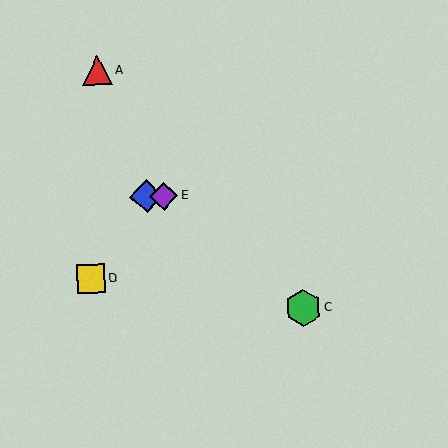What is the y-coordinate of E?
Object E is at y≈196.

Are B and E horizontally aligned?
Yes, both are at y≈196.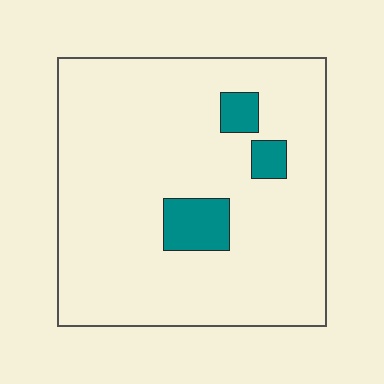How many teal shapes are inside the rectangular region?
3.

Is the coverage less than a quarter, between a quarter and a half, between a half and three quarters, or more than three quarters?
Less than a quarter.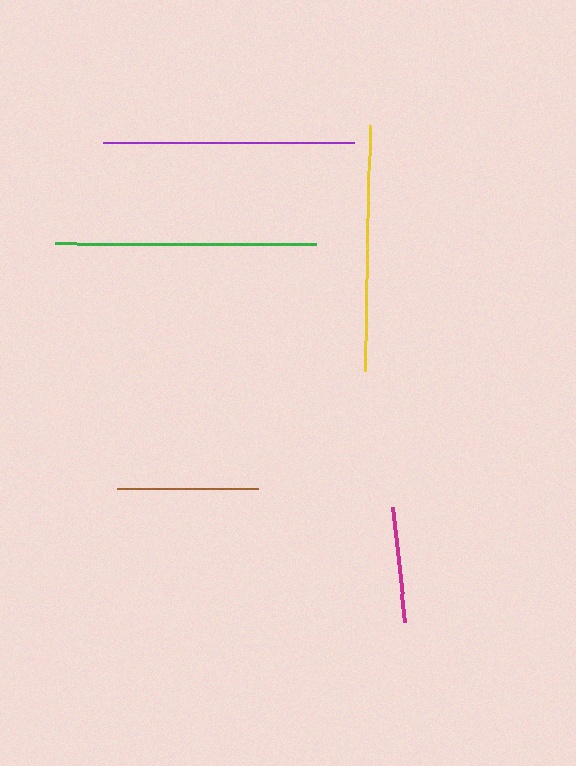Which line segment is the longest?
The green line is the longest at approximately 262 pixels.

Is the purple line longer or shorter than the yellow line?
The purple line is longer than the yellow line.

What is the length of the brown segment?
The brown segment is approximately 141 pixels long.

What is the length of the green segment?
The green segment is approximately 262 pixels long.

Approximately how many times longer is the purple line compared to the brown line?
The purple line is approximately 1.8 times the length of the brown line.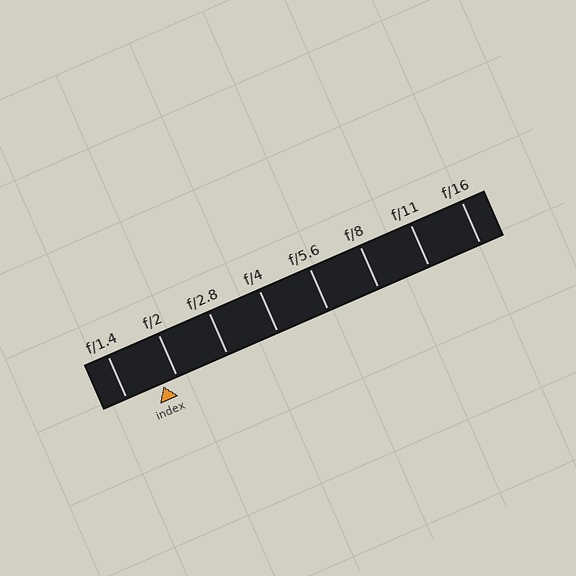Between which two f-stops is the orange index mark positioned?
The index mark is between f/1.4 and f/2.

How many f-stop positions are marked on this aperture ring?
There are 8 f-stop positions marked.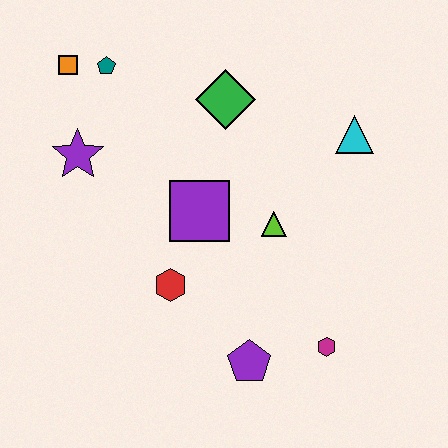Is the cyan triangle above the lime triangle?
Yes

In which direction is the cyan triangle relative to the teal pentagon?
The cyan triangle is to the right of the teal pentagon.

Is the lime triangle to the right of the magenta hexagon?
No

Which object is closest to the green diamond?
The purple square is closest to the green diamond.